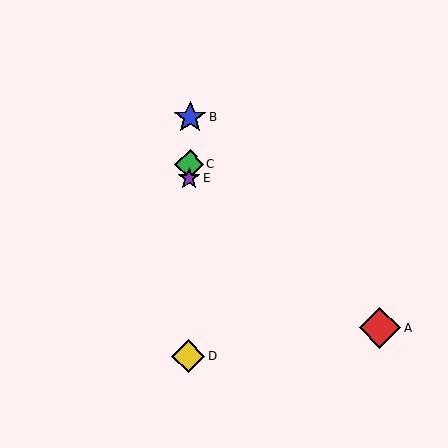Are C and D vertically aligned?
Yes, both are at x≈189.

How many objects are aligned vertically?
4 objects (B, C, D, E) are aligned vertically.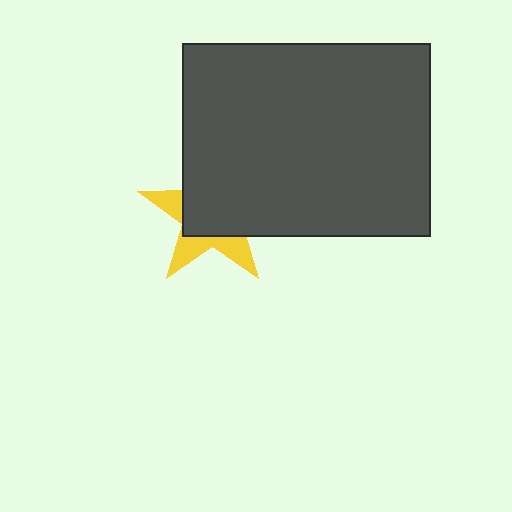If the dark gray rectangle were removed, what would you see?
You would see the complete yellow star.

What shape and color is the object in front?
The object in front is a dark gray rectangle.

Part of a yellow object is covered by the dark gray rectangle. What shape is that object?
It is a star.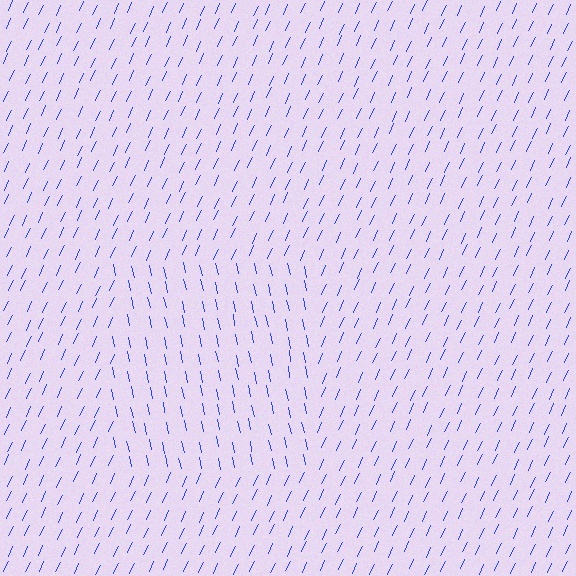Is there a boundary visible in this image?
Yes, there is a texture boundary formed by a change in line orientation.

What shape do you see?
I see a rectangle.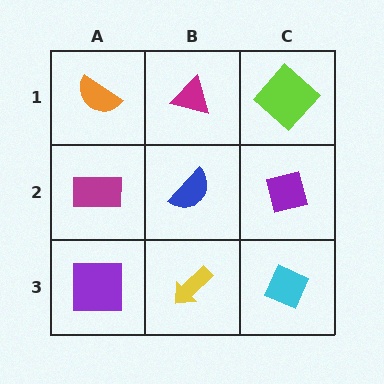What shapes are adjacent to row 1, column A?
A magenta rectangle (row 2, column A), a magenta triangle (row 1, column B).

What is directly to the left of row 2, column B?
A magenta rectangle.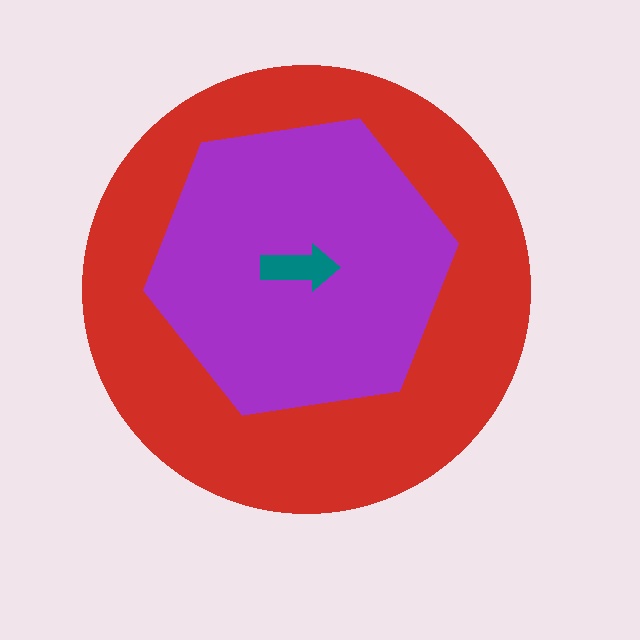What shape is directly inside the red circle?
The purple hexagon.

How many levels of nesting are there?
3.